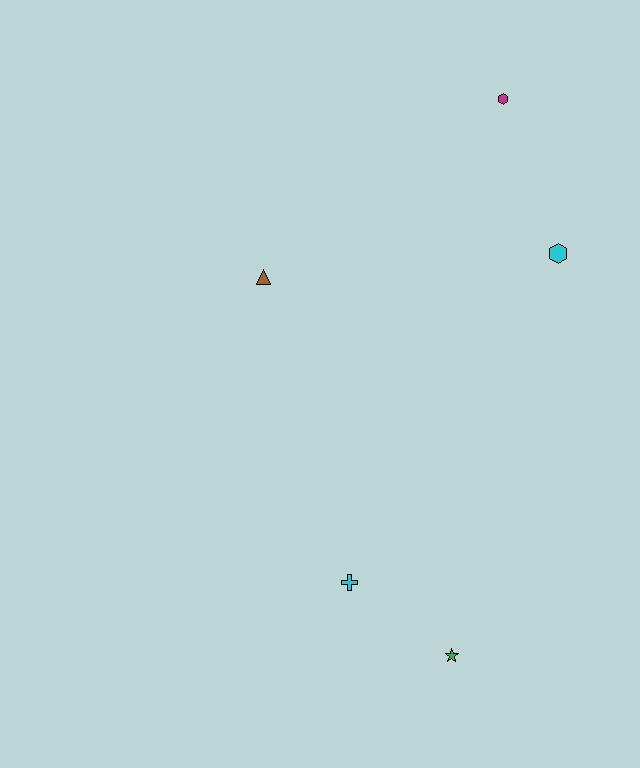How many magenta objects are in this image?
There is 1 magenta object.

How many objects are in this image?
There are 5 objects.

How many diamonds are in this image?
There are no diamonds.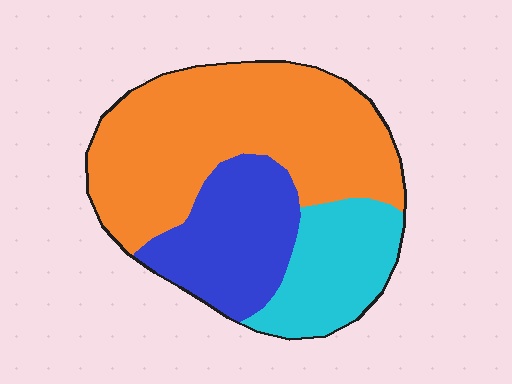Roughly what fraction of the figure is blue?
Blue takes up less than a quarter of the figure.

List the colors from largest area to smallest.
From largest to smallest: orange, blue, cyan.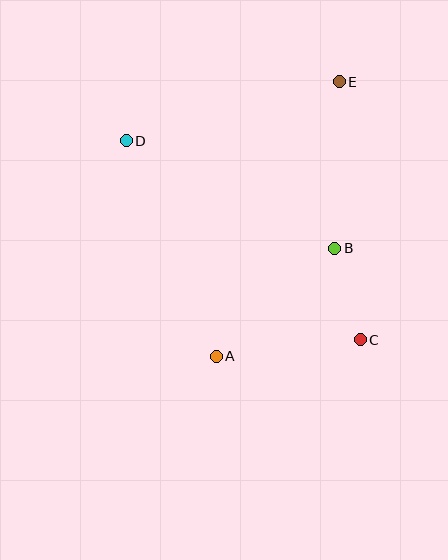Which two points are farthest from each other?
Points C and D are farthest from each other.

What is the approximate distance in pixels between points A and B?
The distance between A and B is approximately 160 pixels.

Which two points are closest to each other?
Points B and C are closest to each other.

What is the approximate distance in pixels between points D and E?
The distance between D and E is approximately 221 pixels.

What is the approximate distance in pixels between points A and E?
The distance between A and E is approximately 301 pixels.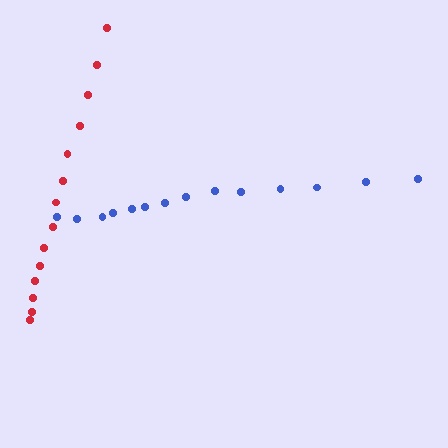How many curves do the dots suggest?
There are 2 distinct paths.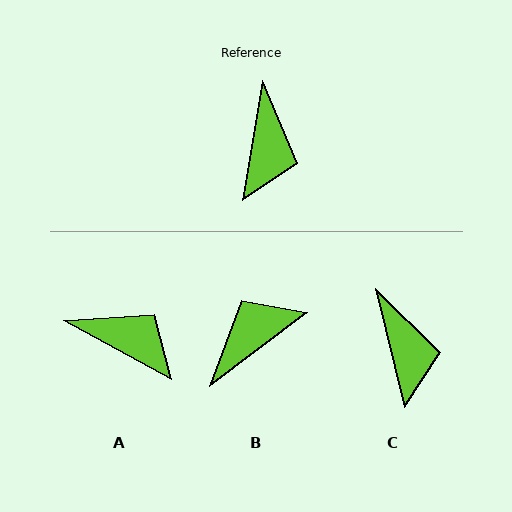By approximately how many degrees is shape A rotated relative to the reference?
Approximately 71 degrees counter-clockwise.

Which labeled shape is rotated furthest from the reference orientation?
B, about 136 degrees away.